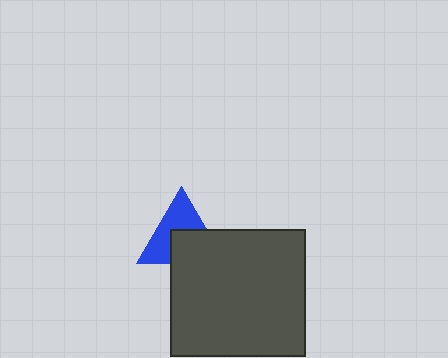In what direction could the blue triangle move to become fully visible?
The blue triangle could move up. That would shift it out from behind the dark gray rectangle entirely.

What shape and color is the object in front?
The object in front is a dark gray rectangle.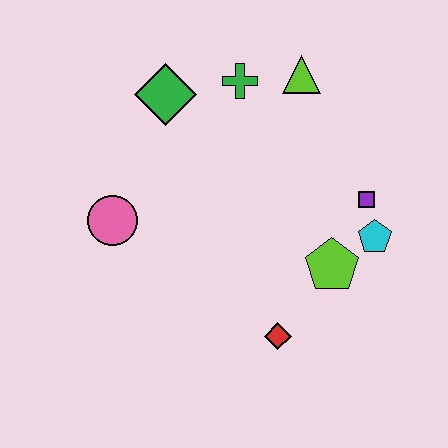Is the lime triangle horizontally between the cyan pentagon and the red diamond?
Yes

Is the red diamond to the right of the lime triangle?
No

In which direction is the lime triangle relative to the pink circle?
The lime triangle is to the right of the pink circle.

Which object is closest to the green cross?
The lime triangle is closest to the green cross.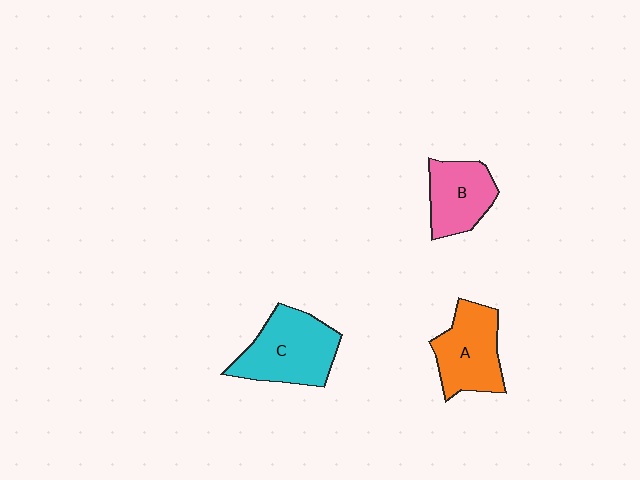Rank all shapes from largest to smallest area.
From largest to smallest: C (cyan), A (orange), B (pink).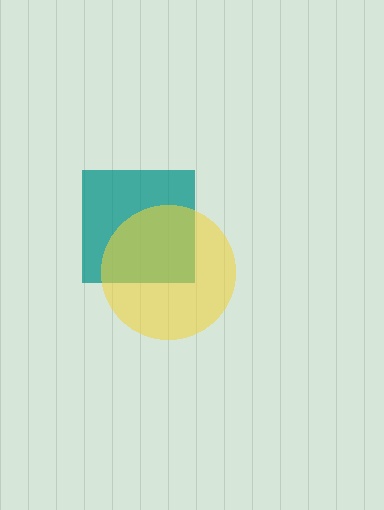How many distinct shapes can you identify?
There are 2 distinct shapes: a teal square, a yellow circle.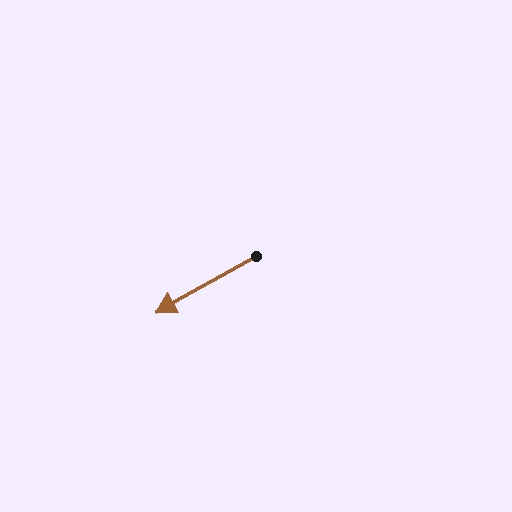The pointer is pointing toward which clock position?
Roughly 8 o'clock.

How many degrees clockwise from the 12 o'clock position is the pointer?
Approximately 241 degrees.